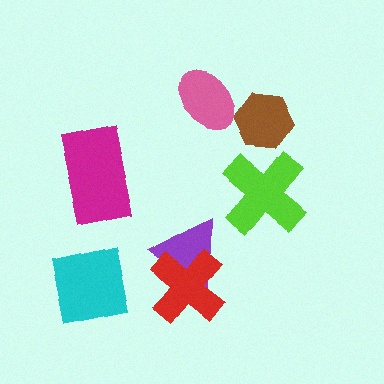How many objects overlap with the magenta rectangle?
0 objects overlap with the magenta rectangle.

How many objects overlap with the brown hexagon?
0 objects overlap with the brown hexagon.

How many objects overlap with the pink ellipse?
0 objects overlap with the pink ellipse.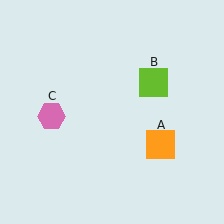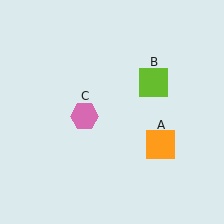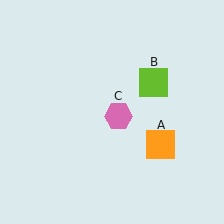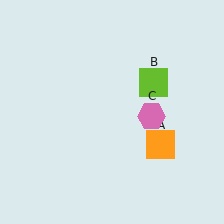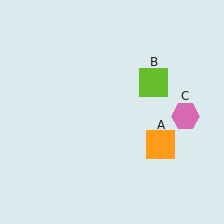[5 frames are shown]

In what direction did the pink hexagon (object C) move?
The pink hexagon (object C) moved right.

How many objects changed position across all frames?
1 object changed position: pink hexagon (object C).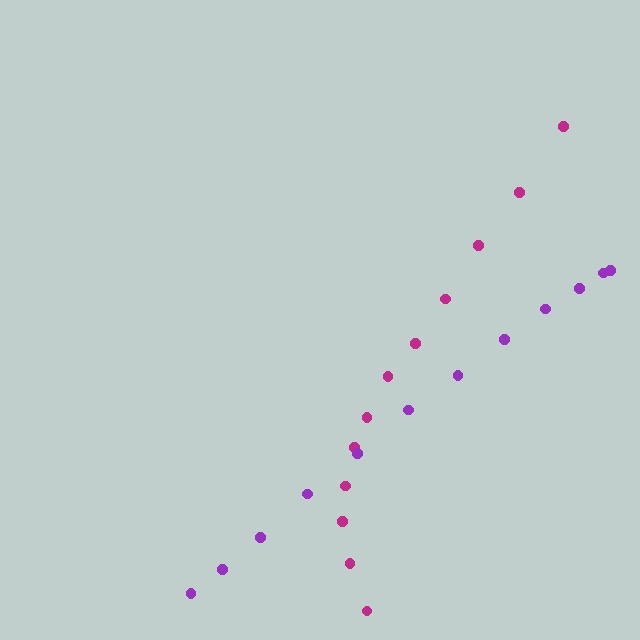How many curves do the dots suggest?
There are 2 distinct paths.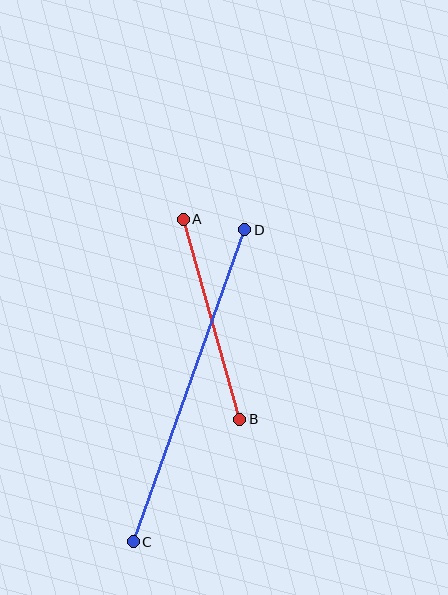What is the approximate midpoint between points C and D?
The midpoint is at approximately (189, 386) pixels.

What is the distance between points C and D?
The distance is approximately 331 pixels.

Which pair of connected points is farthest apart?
Points C and D are farthest apart.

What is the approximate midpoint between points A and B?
The midpoint is at approximately (212, 319) pixels.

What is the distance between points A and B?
The distance is approximately 207 pixels.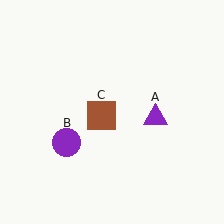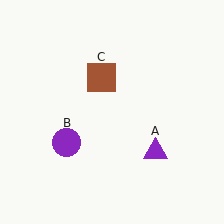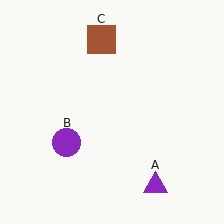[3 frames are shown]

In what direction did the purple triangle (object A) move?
The purple triangle (object A) moved down.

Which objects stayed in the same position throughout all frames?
Purple circle (object B) remained stationary.